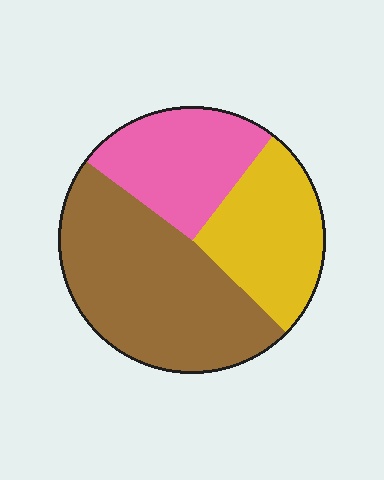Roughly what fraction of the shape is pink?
Pink takes up between a quarter and a half of the shape.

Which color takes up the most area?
Brown, at roughly 50%.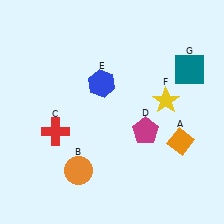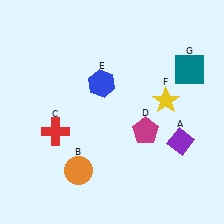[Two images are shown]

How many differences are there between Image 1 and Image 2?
There is 1 difference between the two images.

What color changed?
The diamond (A) changed from orange in Image 1 to purple in Image 2.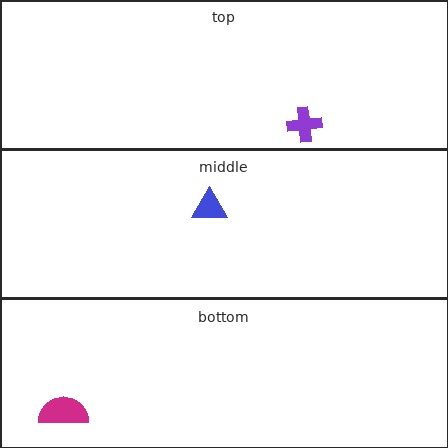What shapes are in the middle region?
The blue triangle.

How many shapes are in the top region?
1.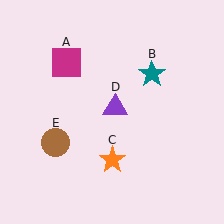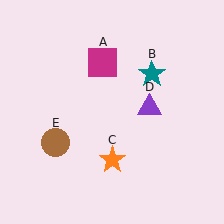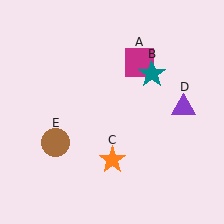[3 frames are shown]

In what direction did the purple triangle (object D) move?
The purple triangle (object D) moved right.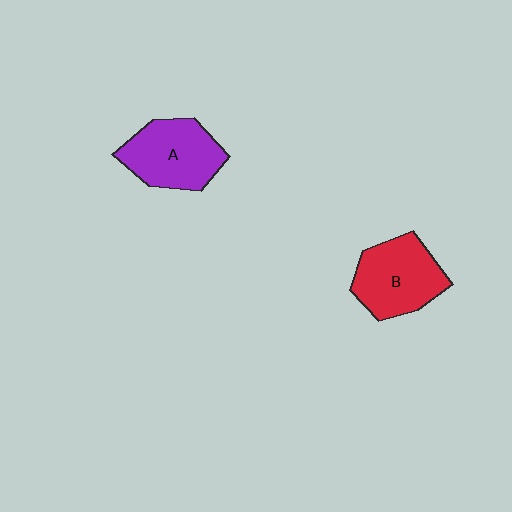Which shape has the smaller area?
Shape A (purple).